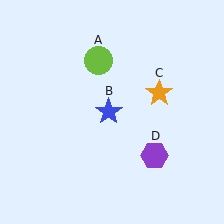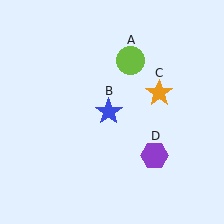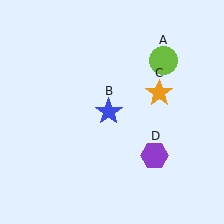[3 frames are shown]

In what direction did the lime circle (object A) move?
The lime circle (object A) moved right.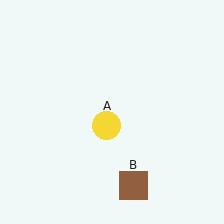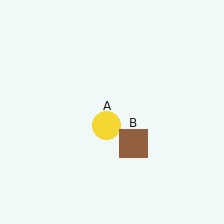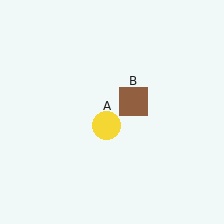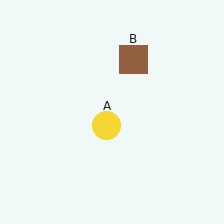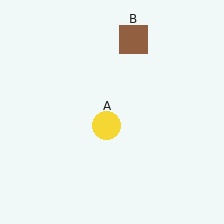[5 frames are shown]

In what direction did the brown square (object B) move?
The brown square (object B) moved up.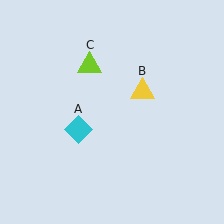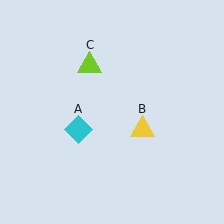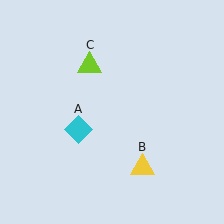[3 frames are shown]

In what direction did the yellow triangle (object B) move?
The yellow triangle (object B) moved down.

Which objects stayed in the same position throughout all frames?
Cyan diamond (object A) and lime triangle (object C) remained stationary.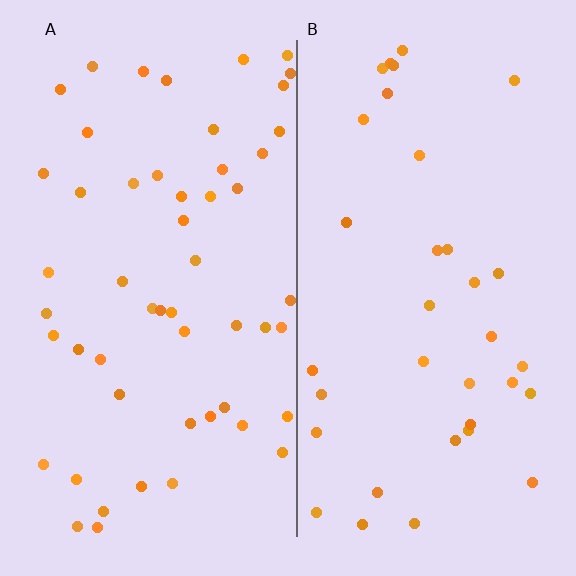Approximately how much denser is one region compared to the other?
Approximately 1.5× — region A over region B.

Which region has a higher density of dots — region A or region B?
A (the left).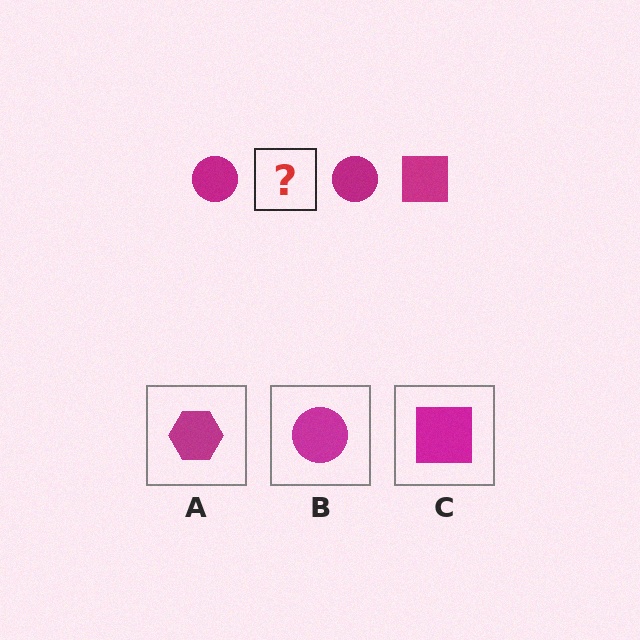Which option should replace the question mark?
Option C.